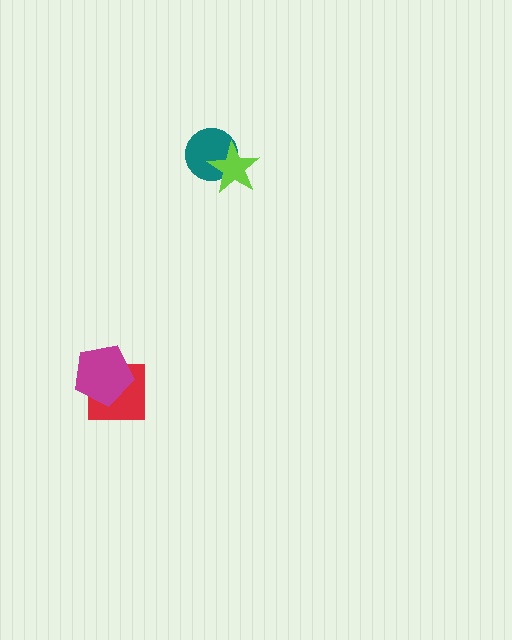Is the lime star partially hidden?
No, no other shape covers it.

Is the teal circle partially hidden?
Yes, it is partially covered by another shape.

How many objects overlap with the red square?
1 object overlaps with the red square.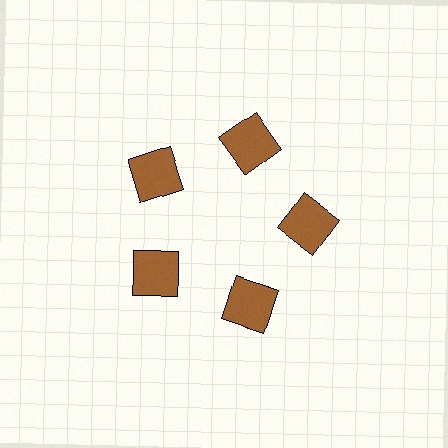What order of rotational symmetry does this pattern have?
This pattern has 5-fold rotational symmetry.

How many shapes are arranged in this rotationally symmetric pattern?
There are 5 shapes, arranged in 5 groups of 1.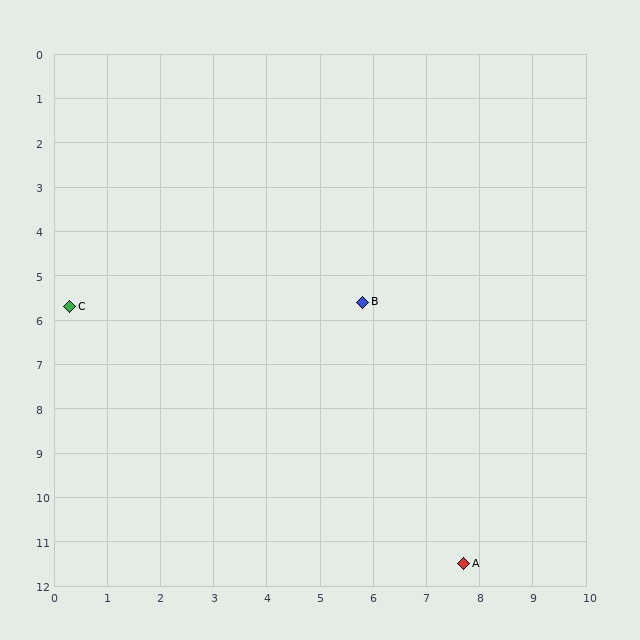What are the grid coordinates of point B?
Point B is at approximately (5.8, 5.6).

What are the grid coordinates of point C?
Point C is at approximately (0.3, 5.7).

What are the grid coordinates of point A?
Point A is at approximately (7.7, 11.5).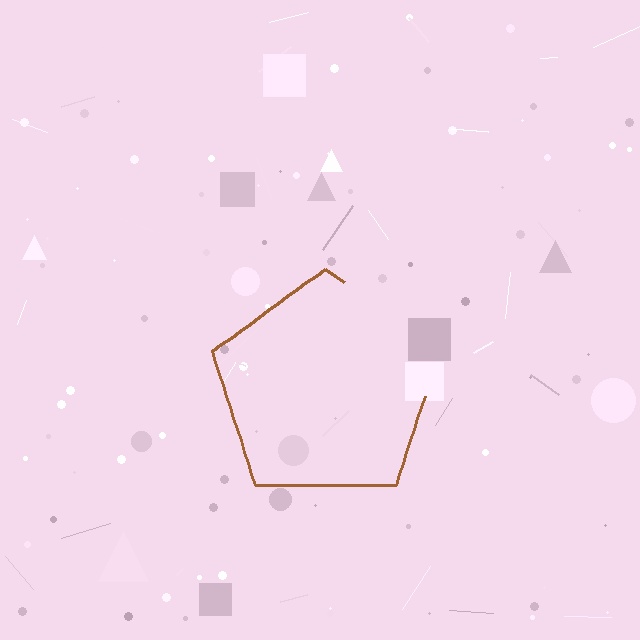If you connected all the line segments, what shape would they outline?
They would outline a pentagon.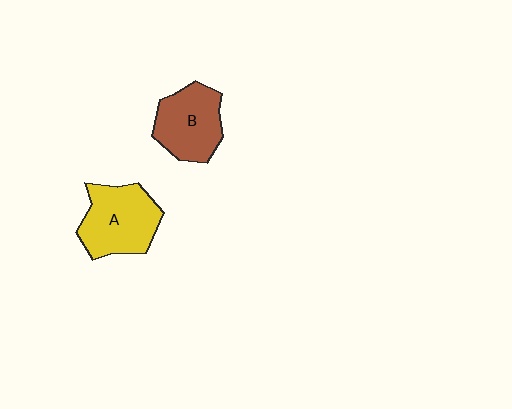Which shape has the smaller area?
Shape B (brown).